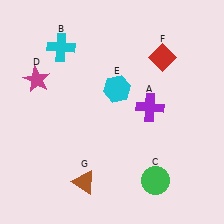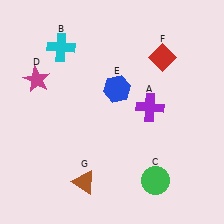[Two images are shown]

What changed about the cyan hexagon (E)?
In Image 1, E is cyan. In Image 2, it changed to blue.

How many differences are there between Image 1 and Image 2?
There is 1 difference between the two images.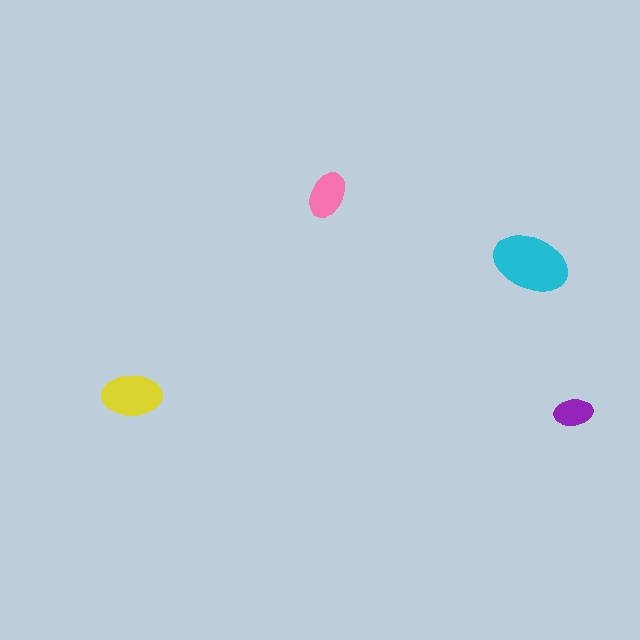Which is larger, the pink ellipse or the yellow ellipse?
The yellow one.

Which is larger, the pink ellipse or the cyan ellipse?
The cyan one.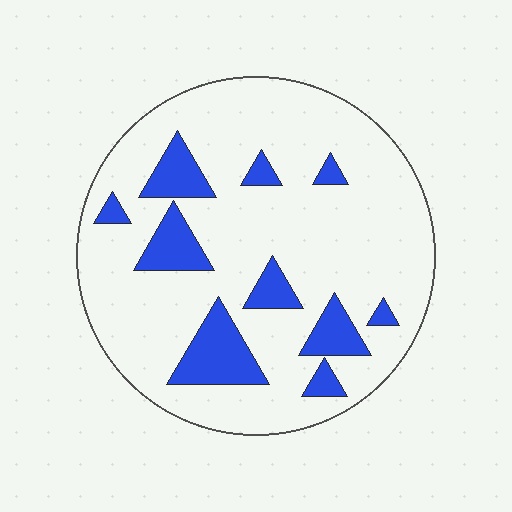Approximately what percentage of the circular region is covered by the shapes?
Approximately 20%.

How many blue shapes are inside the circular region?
10.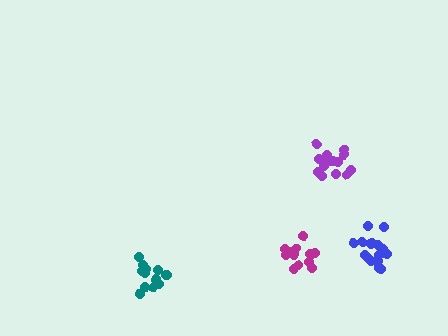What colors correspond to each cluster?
The clusters are colored: purple, teal, magenta, blue.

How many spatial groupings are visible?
There are 4 spatial groupings.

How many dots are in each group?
Group 1: 16 dots, Group 2: 13 dots, Group 3: 13 dots, Group 4: 18 dots (60 total).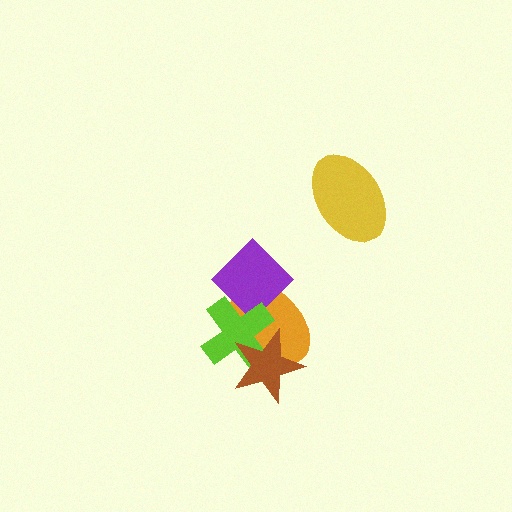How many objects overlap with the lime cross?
3 objects overlap with the lime cross.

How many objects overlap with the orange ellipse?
3 objects overlap with the orange ellipse.